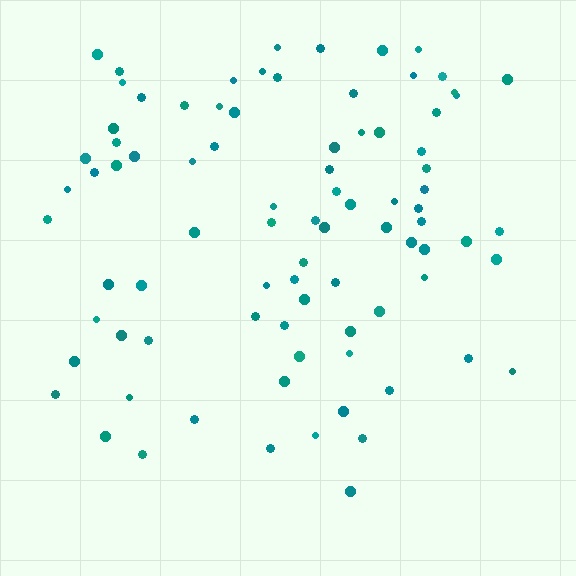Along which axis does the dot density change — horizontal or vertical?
Vertical.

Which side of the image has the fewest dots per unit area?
The bottom.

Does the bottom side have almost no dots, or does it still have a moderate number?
Still a moderate number, just noticeably fewer than the top.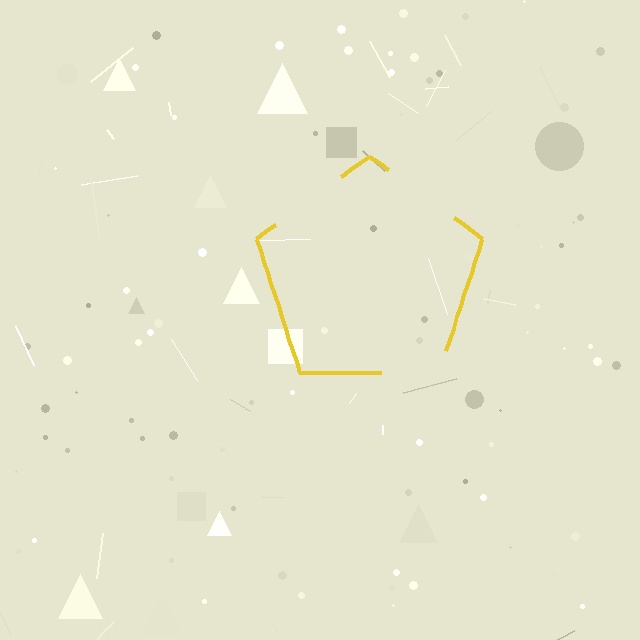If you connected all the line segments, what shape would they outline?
They would outline a pentagon.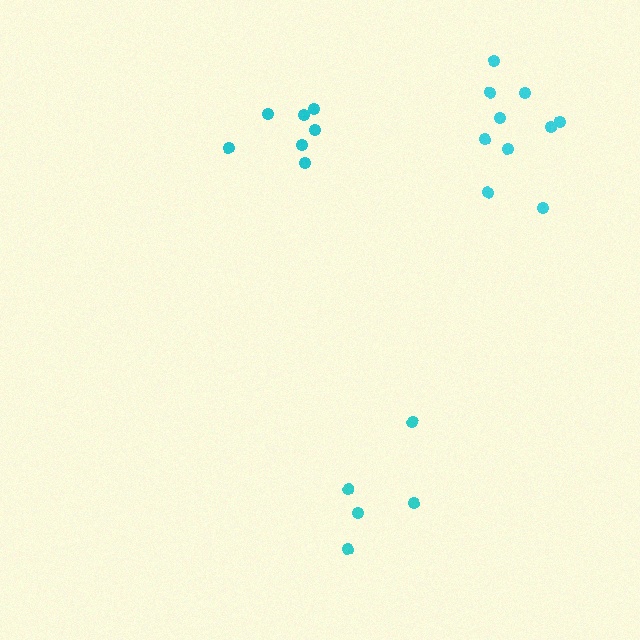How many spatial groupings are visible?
There are 3 spatial groupings.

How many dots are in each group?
Group 1: 5 dots, Group 2: 10 dots, Group 3: 7 dots (22 total).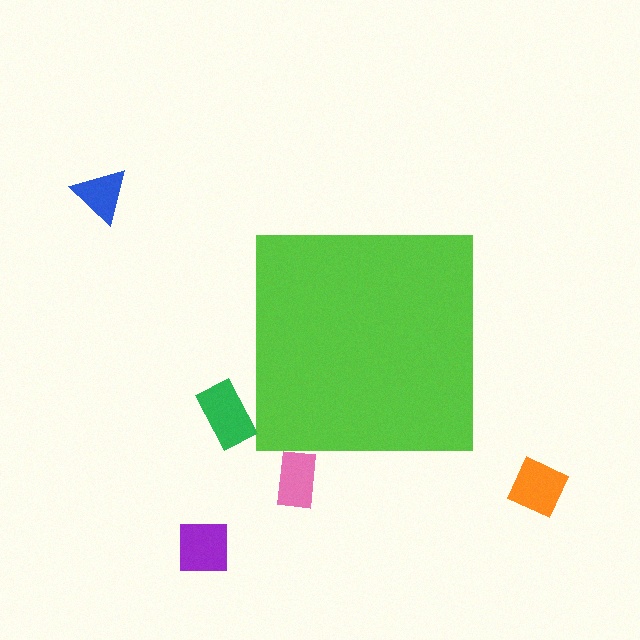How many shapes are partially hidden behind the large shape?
0 shapes are partially hidden.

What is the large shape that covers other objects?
A lime square.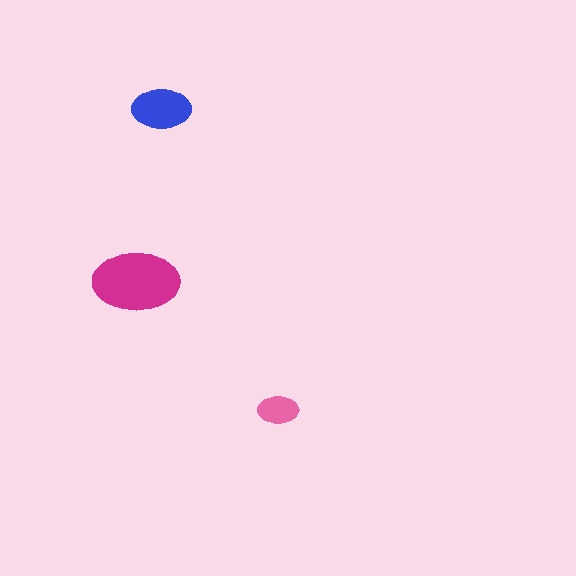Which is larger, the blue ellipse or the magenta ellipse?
The magenta one.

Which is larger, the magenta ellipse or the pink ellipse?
The magenta one.